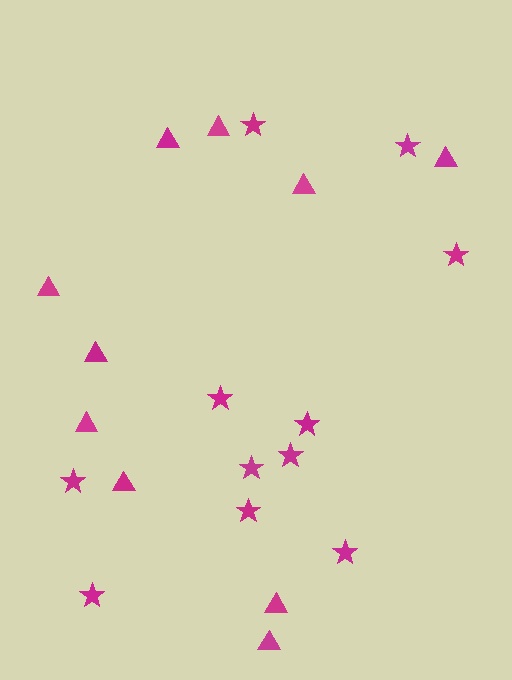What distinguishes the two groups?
There are 2 groups: one group of stars (11) and one group of triangles (10).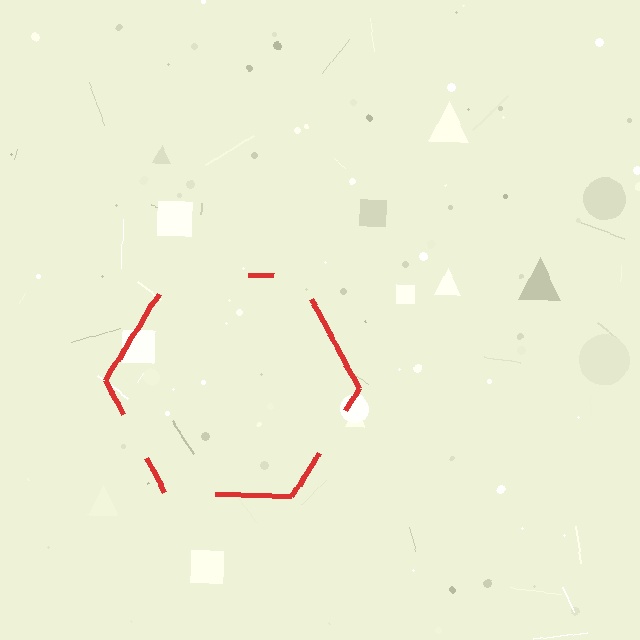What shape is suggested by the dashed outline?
The dashed outline suggests a hexagon.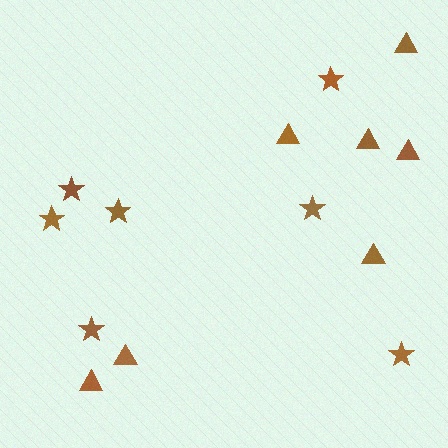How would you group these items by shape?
There are 2 groups: one group of stars (7) and one group of triangles (7).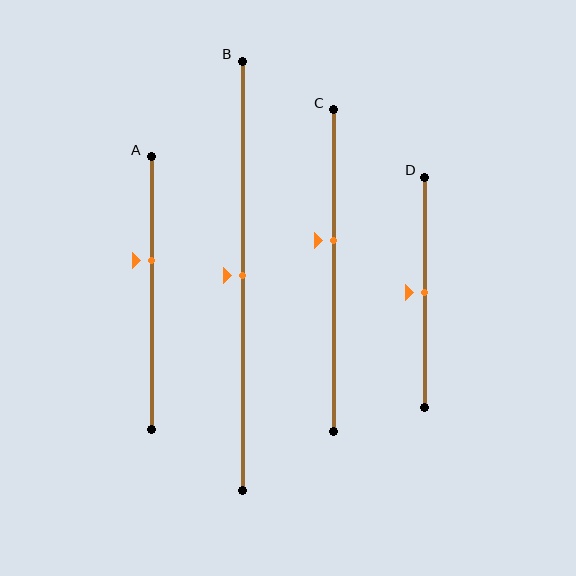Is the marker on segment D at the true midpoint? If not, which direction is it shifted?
Yes, the marker on segment D is at the true midpoint.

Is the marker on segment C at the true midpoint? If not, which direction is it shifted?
No, the marker on segment C is shifted upward by about 9% of the segment length.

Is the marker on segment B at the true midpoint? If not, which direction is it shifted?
Yes, the marker on segment B is at the true midpoint.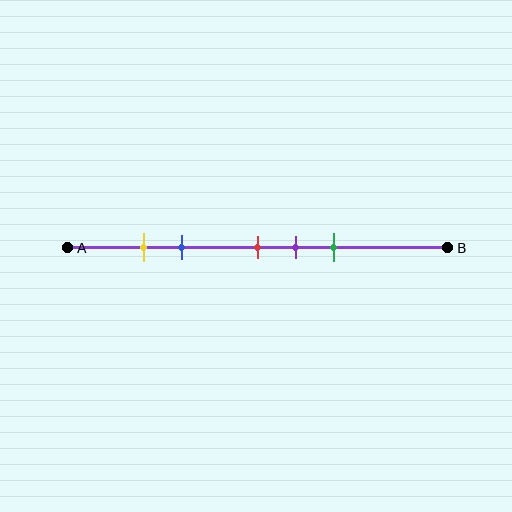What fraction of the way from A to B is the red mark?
The red mark is approximately 50% (0.5) of the way from A to B.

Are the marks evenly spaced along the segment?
No, the marks are not evenly spaced.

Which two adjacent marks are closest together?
The yellow and blue marks are the closest adjacent pair.